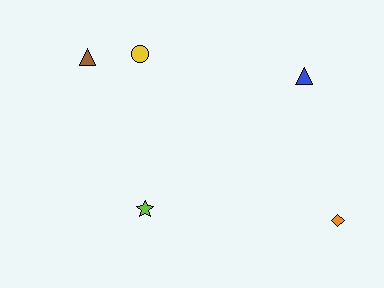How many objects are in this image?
There are 5 objects.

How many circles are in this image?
There is 1 circle.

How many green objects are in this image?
There are no green objects.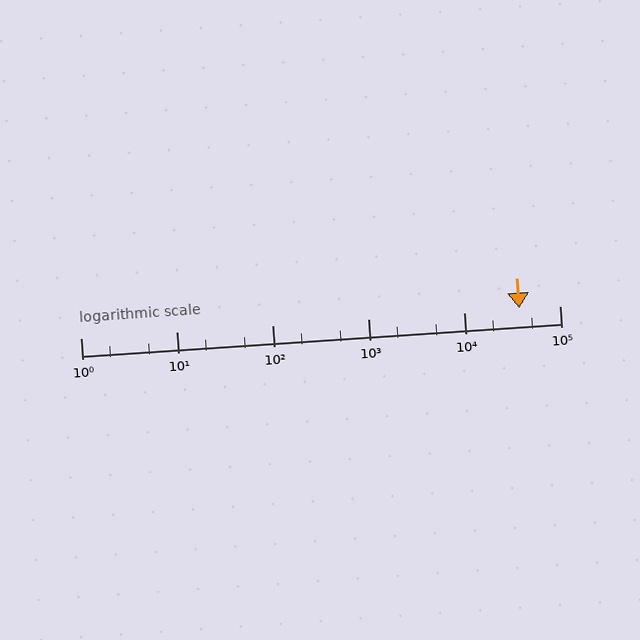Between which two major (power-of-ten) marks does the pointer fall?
The pointer is between 10000 and 100000.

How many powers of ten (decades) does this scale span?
The scale spans 5 decades, from 1 to 100000.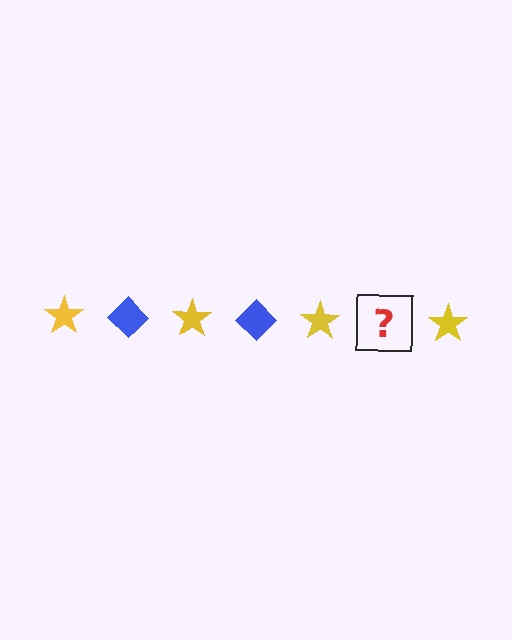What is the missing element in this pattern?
The missing element is a blue diamond.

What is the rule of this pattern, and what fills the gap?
The rule is that the pattern alternates between yellow star and blue diamond. The gap should be filled with a blue diamond.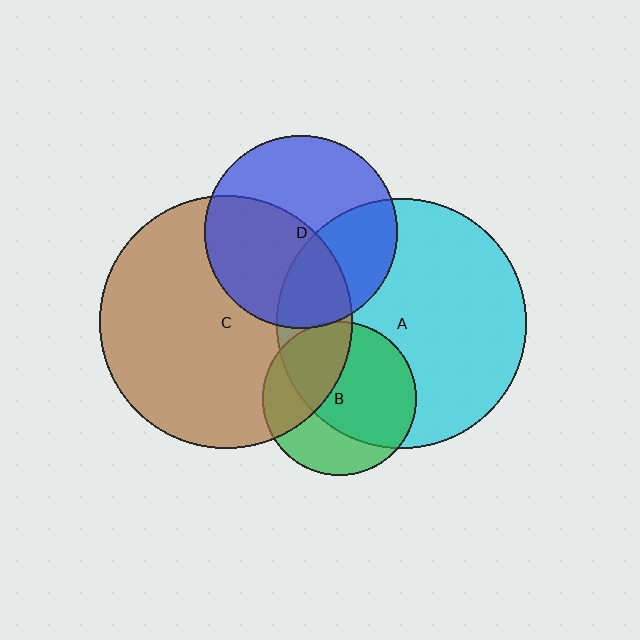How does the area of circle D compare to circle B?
Approximately 1.6 times.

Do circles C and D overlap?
Yes.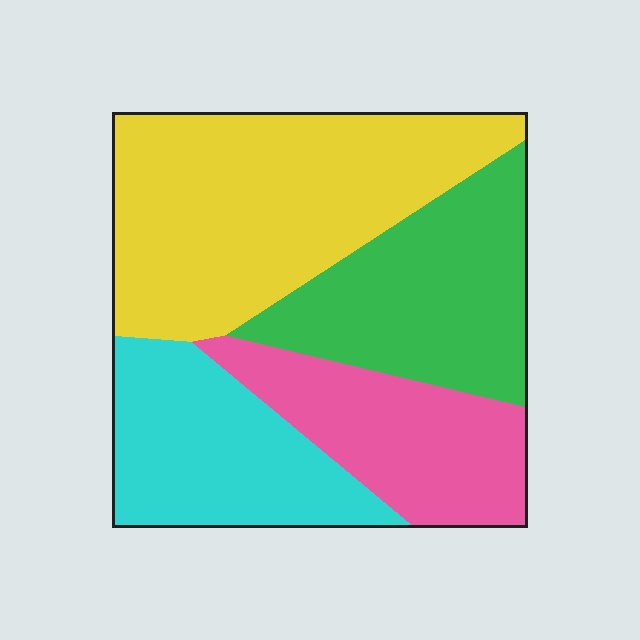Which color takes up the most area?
Yellow, at roughly 35%.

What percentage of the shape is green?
Green takes up about one quarter (1/4) of the shape.